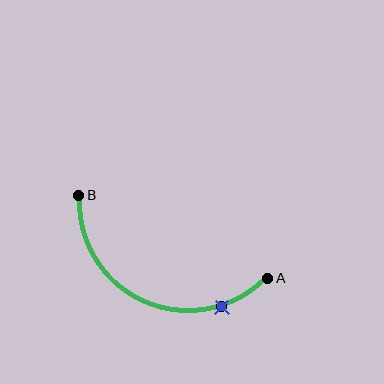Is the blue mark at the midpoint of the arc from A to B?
No. The blue mark lies on the arc but is closer to endpoint A. The arc midpoint would be at the point on the curve equidistant along the arc from both A and B.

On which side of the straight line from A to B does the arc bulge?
The arc bulges below the straight line connecting A and B.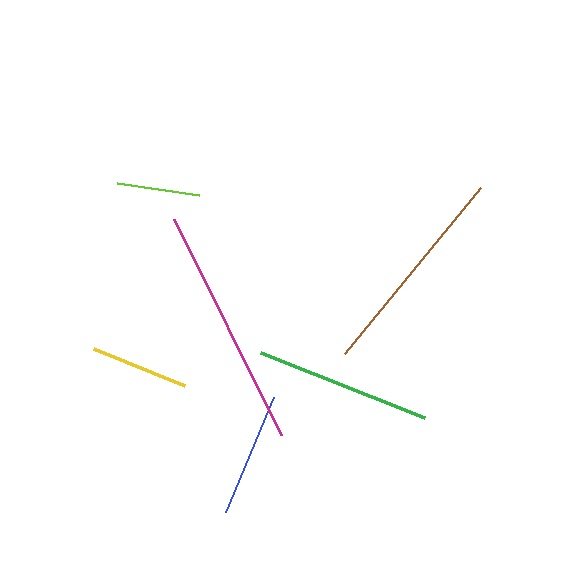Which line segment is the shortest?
The lime line is the shortest at approximately 83 pixels.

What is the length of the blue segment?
The blue segment is approximately 124 pixels long.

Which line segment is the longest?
The magenta line is the longest at approximately 241 pixels.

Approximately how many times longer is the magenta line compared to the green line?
The magenta line is approximately 1.4 times the length of the green line.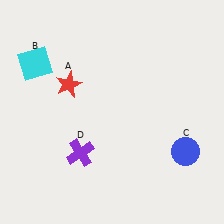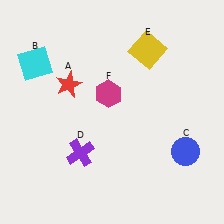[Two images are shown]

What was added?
A yellow square (E), a magenta hexagon (F) were added in Image 2.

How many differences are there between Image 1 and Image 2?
There are 2 differences between the two images.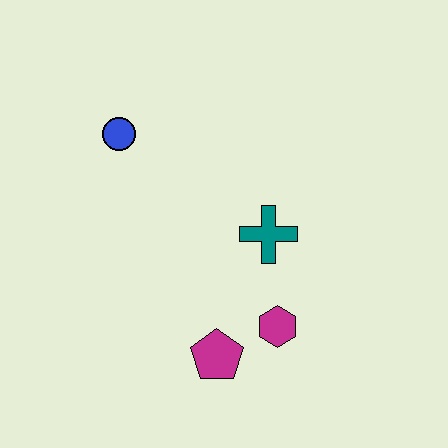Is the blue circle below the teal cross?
No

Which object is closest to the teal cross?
The magenta hexagon is closest to the teal cross.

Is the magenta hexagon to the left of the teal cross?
No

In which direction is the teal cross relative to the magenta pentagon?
The teal cross is above the magenta pentagon.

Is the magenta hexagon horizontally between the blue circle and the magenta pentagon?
No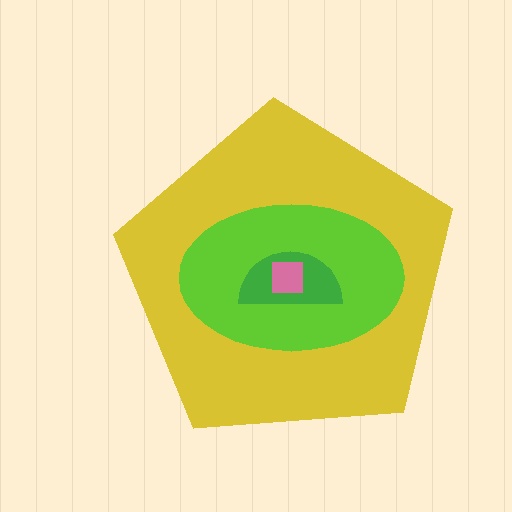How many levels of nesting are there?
4.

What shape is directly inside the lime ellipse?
The green semicircle.